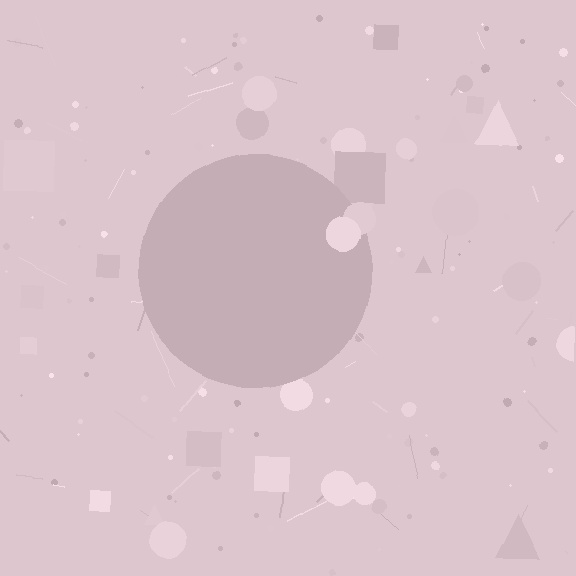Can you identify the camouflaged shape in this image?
The camouflaged shape is a circle.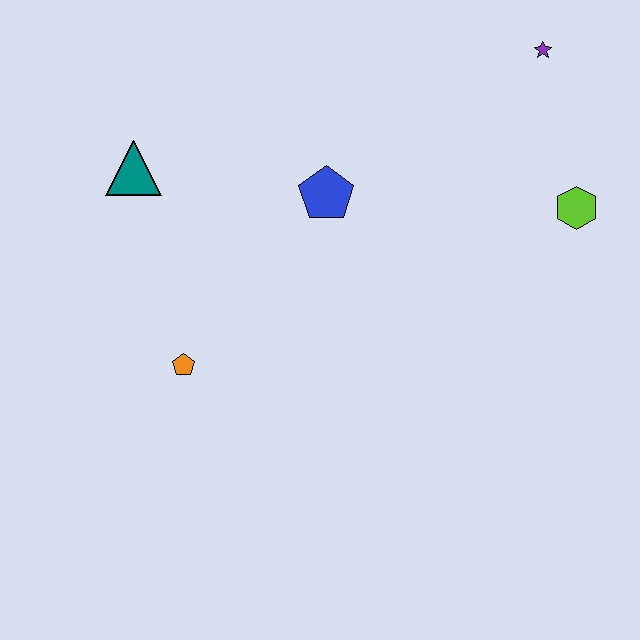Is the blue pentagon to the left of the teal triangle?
No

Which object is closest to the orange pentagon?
The teal triangle is closest to the orange pentagon.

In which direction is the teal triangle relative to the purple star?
The teal triangle is to the left of the purple star.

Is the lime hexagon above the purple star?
No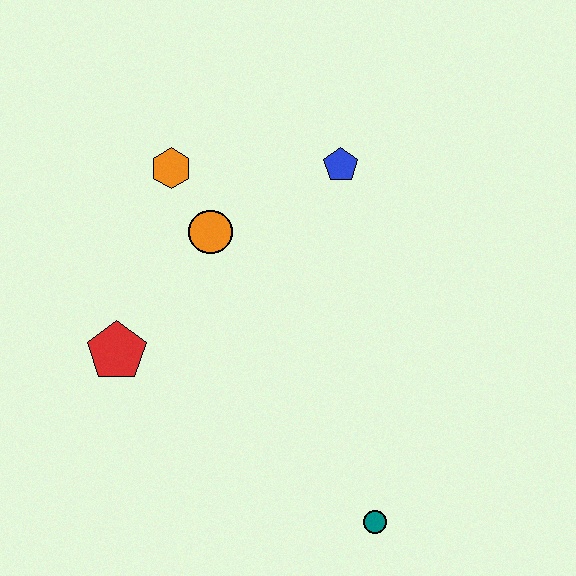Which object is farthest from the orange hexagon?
The teal circle is farthest from the orange hexagon.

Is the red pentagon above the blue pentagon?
No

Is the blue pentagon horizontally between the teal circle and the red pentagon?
Yes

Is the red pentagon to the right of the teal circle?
No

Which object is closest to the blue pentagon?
The orange circle is closest to the blue pentagon.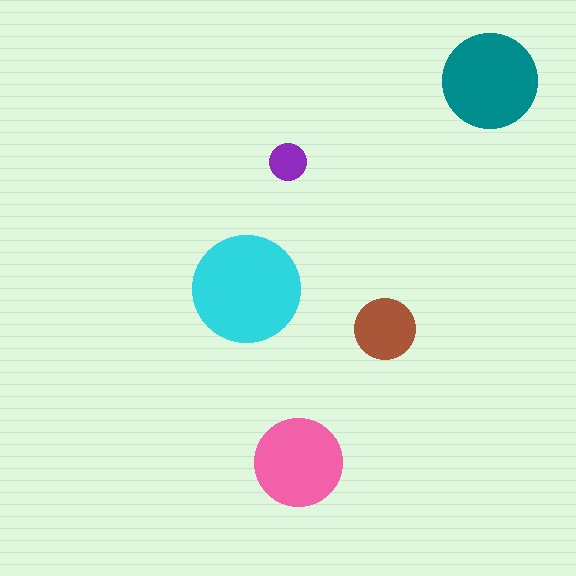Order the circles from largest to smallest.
the cyan one, the teal one, the pink one, the brown one, the purple one.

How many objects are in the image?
There are 5 objects in the image.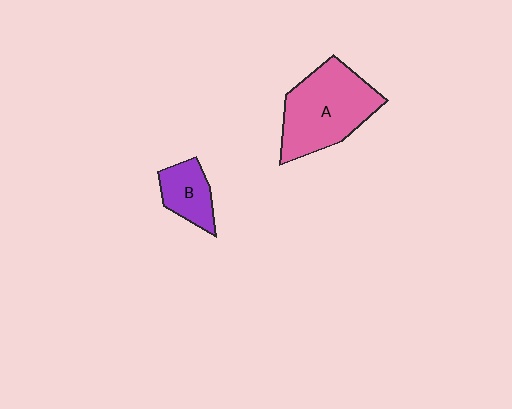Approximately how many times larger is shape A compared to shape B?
Approximately 2.4 times.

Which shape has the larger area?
Shape A (pink).